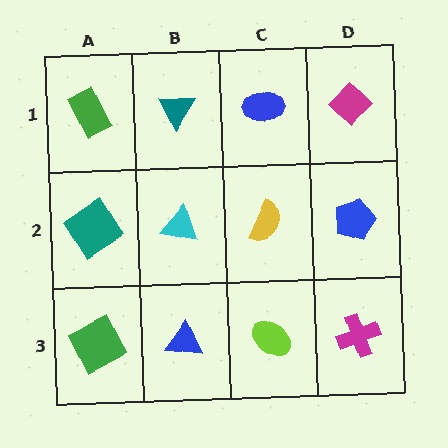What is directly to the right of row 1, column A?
A teal triangle.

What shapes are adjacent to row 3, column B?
A cyan triangle (row 2, column B), a green square (row 3, column A), a lime ellipse (row 3, column C).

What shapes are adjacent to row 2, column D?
A magenta diamond (row 1, column D), a magenta cross (row 3, column D), a yellow semicircle (row 2, column C).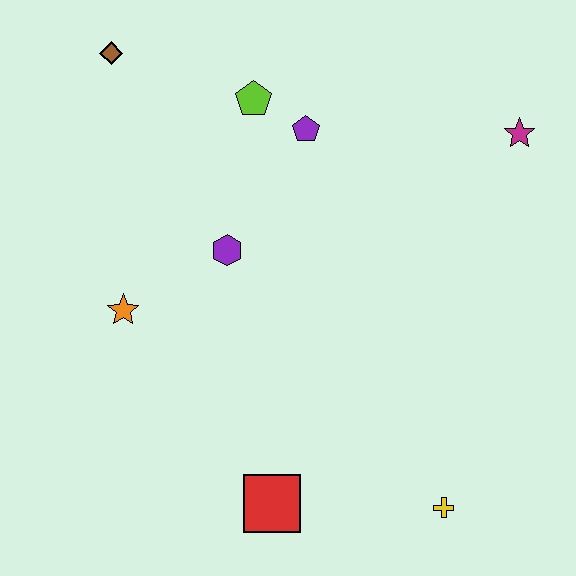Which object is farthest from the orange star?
The magenta star is farthest from the orange star.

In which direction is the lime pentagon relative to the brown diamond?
The lime pentagon is to the right of the brown diamond.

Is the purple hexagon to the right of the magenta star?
No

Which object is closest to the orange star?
The purple hexagon is closest to the orange star.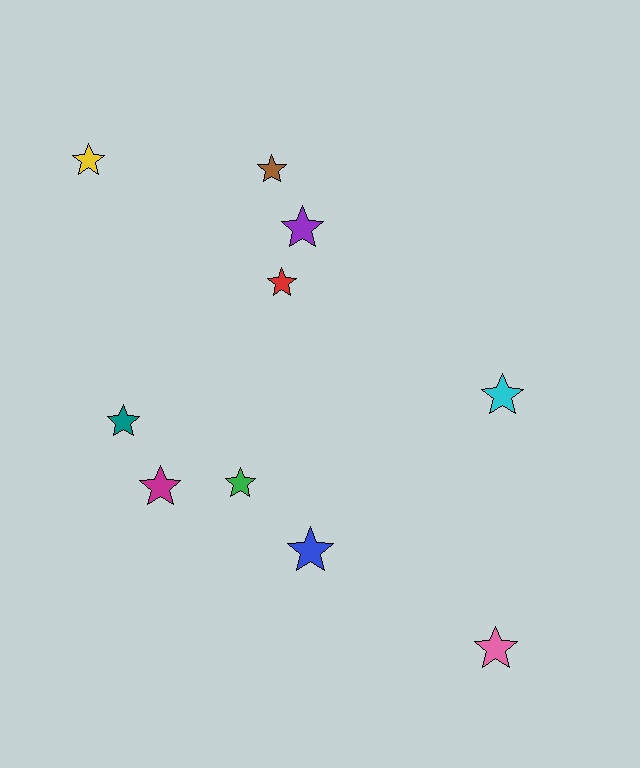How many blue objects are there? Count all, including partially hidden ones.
There is 1 blue object.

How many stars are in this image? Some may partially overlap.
There are 10 stars.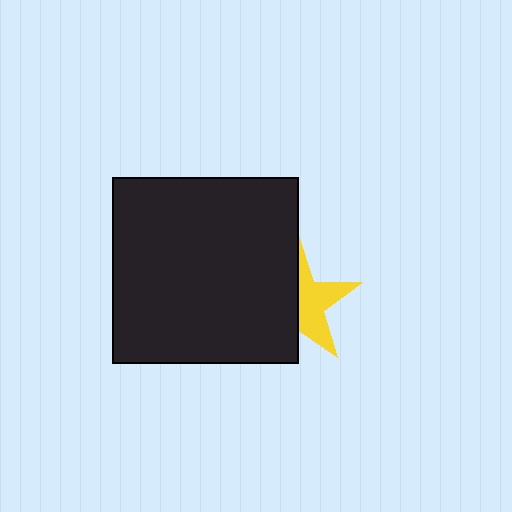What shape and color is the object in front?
The object in front is a black square.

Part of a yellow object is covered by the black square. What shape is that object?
It is a star.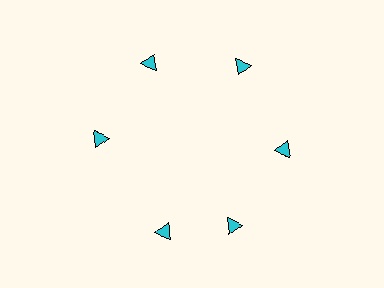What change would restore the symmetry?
The symmetry would be restored by rotating it back into even spacing with its neighbors so that all 6 triangles sit at equal angles and equal distance from the center.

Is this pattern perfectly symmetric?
No. The 6 cyan triangles are arranged in a ring, but one element near the 7 o'clock position is rotated out of alignment along the ring, breaking the 6-fold rotational symmetry.